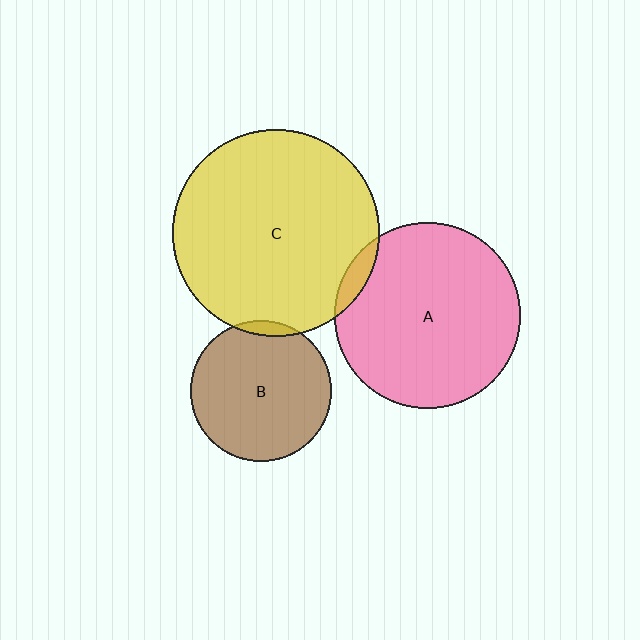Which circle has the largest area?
Circle C (yellow).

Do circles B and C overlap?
Yes.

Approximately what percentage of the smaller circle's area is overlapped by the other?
Approximately 5%.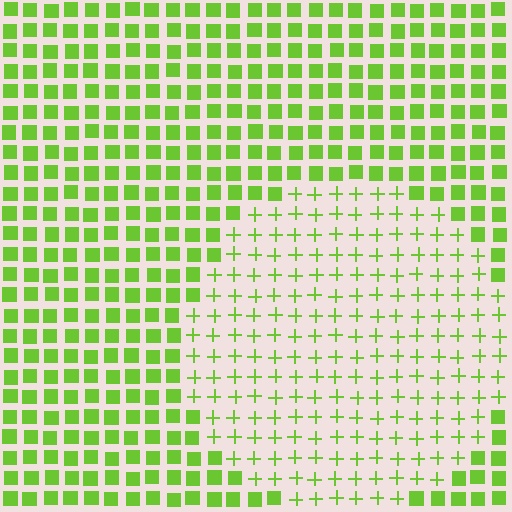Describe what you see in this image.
The image is filled with small lime elements arranged in a uniform grid. A circle-shaped region contains plus signs, while the surrounding area contains squares. The boundary is defined purely by the change in element shape.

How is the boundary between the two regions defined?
The boundary is defined by a change in element shape: plus signs inside vs. squares outside. All elements share the same color and spacing.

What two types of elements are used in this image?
The image uses plus signs inside the circle region and squares outside it.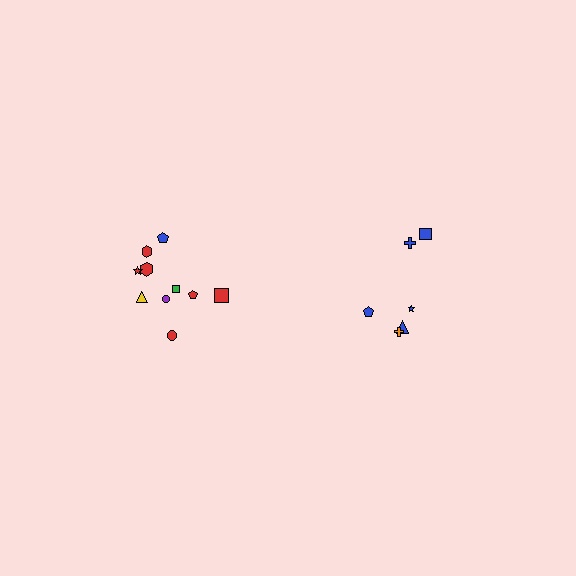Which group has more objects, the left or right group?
The left group.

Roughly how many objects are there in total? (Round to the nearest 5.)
Roughly 15 objects in total.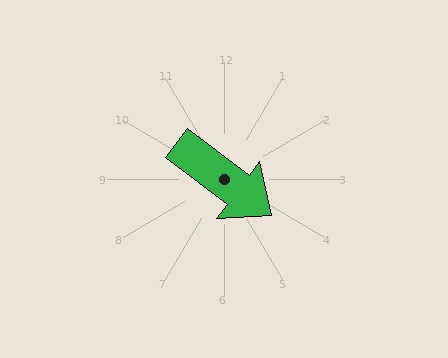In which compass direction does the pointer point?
Southeast.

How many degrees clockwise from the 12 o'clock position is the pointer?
Approximately 127 degrees.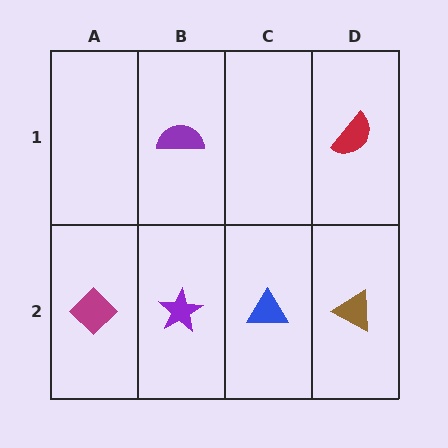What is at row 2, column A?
A magenta diamond.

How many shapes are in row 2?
4 shapes.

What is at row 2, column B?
A purple star.